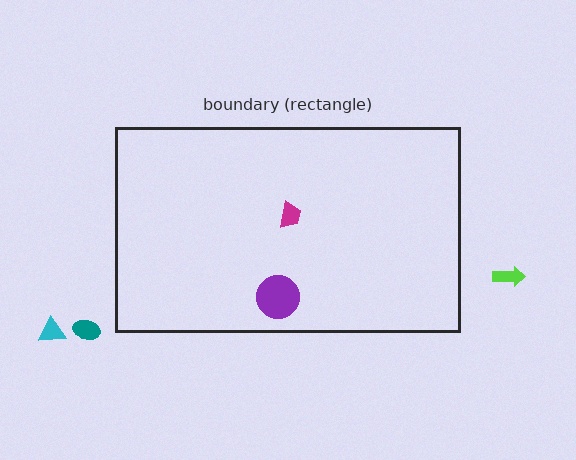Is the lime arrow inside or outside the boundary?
Outside.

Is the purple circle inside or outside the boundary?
Inside.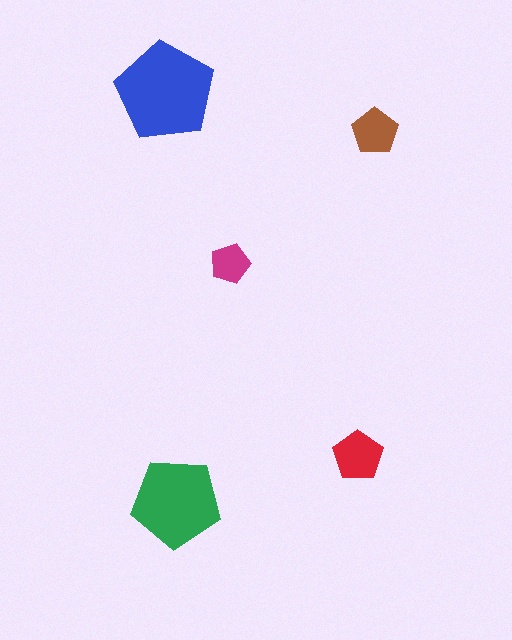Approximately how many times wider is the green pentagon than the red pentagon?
About 2 times wider.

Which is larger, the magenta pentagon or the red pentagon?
The red one.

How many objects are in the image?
There are 5 objects in the image.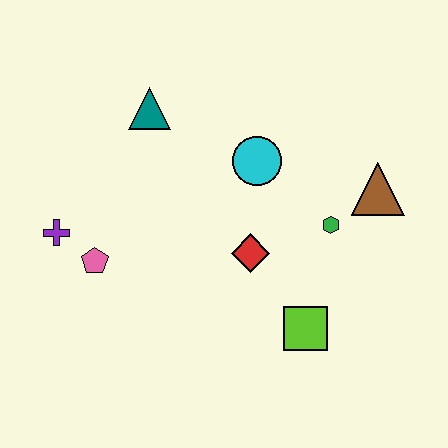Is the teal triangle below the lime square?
No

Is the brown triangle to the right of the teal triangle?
Yes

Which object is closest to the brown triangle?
The green hexagon is closest to the brown triangle.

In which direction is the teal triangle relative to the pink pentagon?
The teal triangle is above the pink pentagon.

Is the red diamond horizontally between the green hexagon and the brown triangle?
No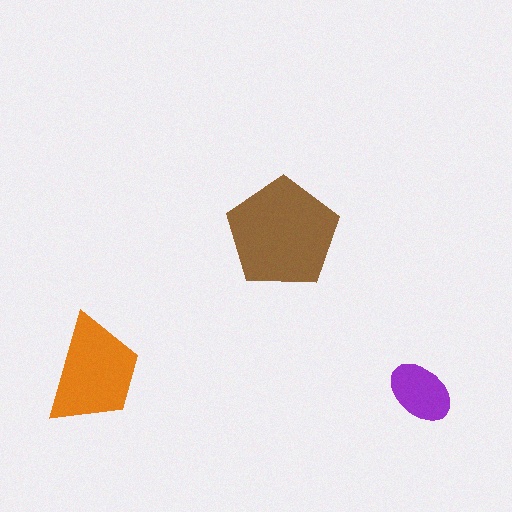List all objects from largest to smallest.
The brown pentagon, the orange trapezoid, the purple ellipse.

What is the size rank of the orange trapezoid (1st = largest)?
2nd.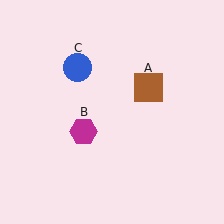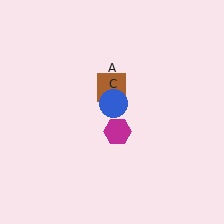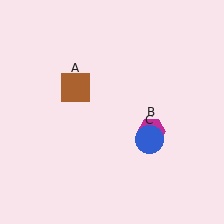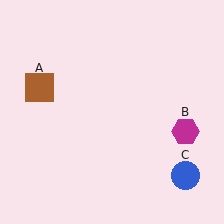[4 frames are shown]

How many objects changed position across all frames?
3 objects changed position: brown square (object A), magenta hexagon (object B), blue circle (object C).